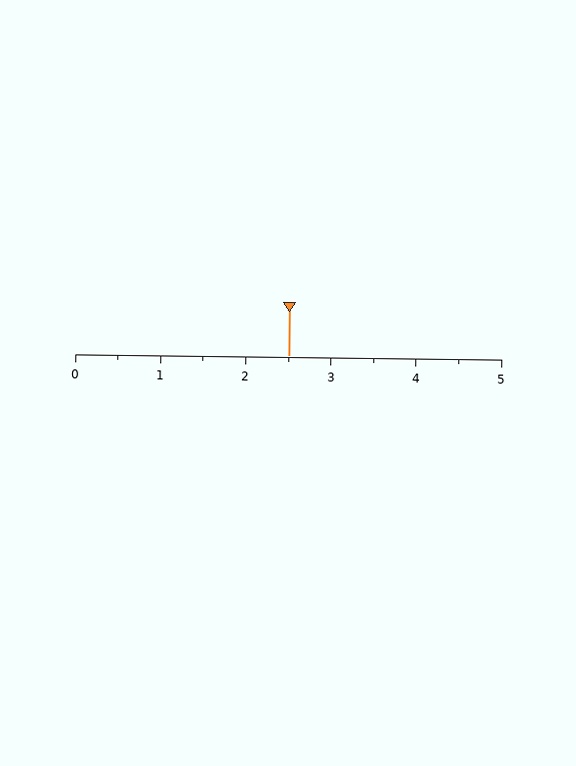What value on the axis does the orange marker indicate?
The marker indicates approximately 2.5.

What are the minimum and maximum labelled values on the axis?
The axis runs from 0 to 5.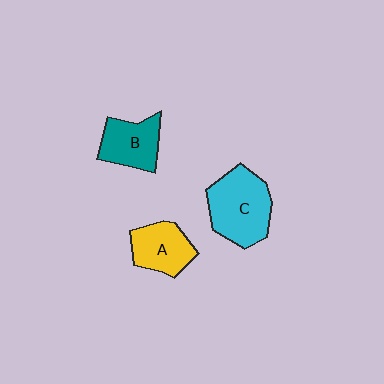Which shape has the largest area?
Shape C (cyan).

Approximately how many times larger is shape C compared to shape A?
Approximately 1.5 times.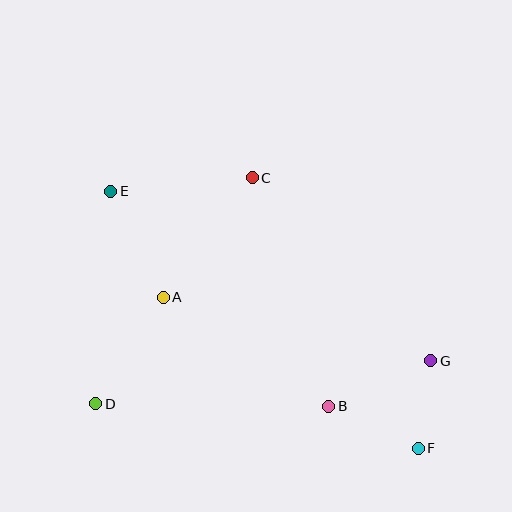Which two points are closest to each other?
Points F and G are closest to each other.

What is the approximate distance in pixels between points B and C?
The distance between B and C is approximately 241 pixels.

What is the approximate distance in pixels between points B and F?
The distance between B and F is approximately 99 pixels.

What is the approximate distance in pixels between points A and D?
The distance between A and D is approximately 126 pixels.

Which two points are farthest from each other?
Points E and F are farthest from each other.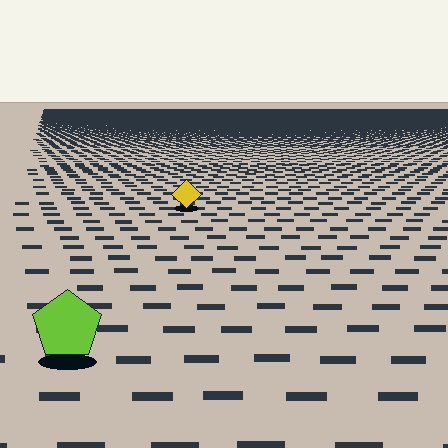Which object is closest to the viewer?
The lime pentagon is closest. The texture marks near it are larger and more spread out.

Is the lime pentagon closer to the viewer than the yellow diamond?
Yes. The lime pentagon is closer — you can tell from the texture gradient: the ground texture is coarser near it.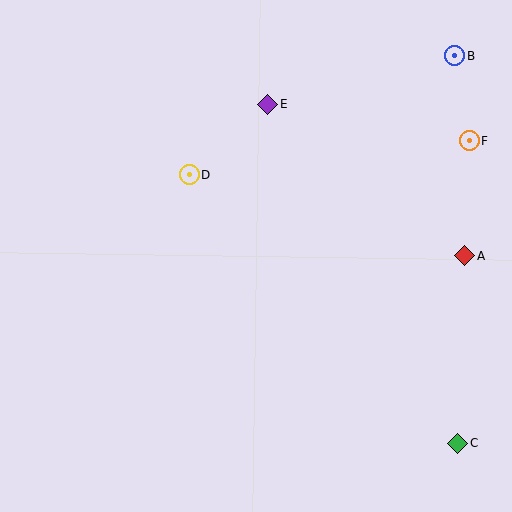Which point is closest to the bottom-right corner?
Point C is closest to the bottom-right corner.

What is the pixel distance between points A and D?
The distance between A and D is 287 pixels.